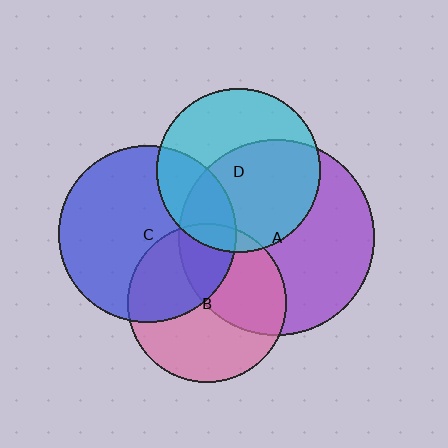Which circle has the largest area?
Circle A (purple).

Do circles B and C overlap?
Yes.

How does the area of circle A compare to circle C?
Approximately 1.2 times.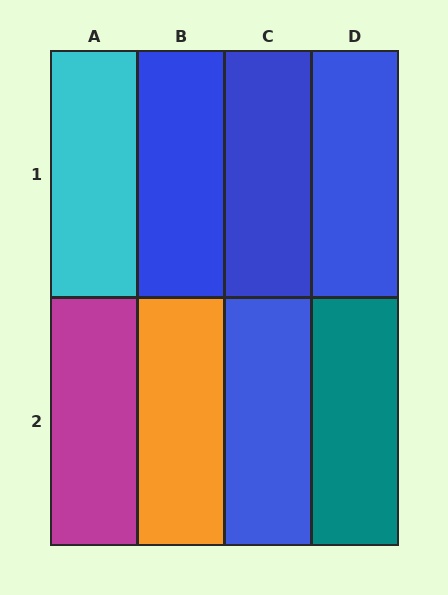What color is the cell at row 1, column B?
Blue.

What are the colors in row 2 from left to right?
Magenta, orange, blue, teal.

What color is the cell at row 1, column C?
Blue.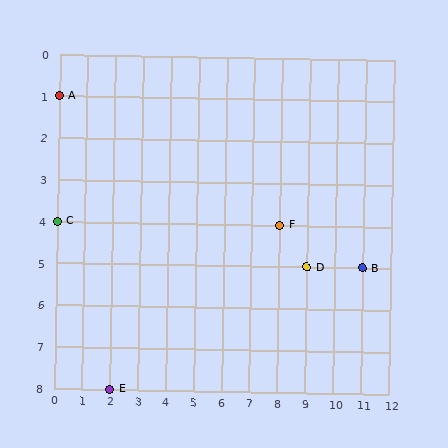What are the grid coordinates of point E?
Point E is at grid coordinates (2, 8).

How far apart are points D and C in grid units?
Points D and C are 9 columns and 1 row apart (about 9.1 grid units diagonally).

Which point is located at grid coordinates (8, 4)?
Point F is at (8, 4).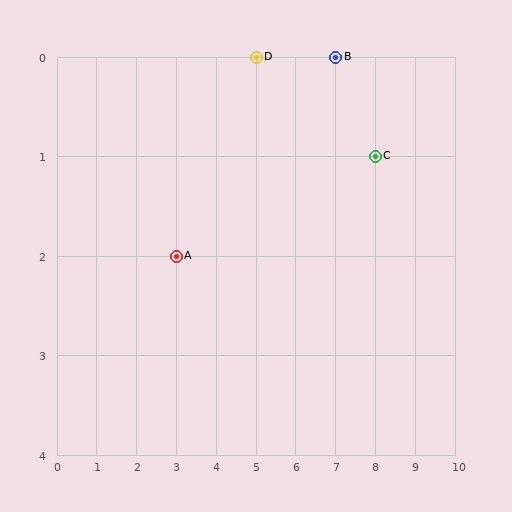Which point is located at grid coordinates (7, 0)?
Point B is at (7, 0).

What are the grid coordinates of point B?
Point B is at grid coordinates (7, 0).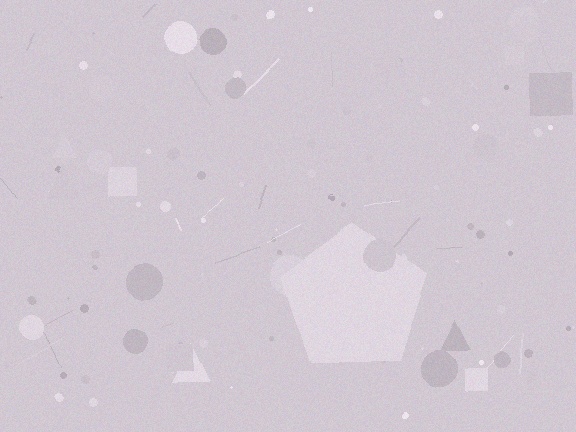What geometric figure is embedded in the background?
A pentagon is embedded in the background.